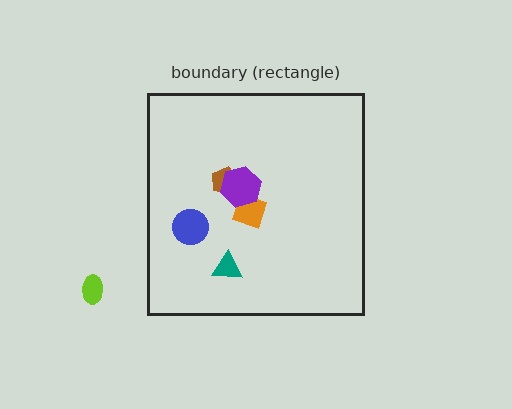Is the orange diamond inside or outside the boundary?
Inside.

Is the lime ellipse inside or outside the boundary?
Outside.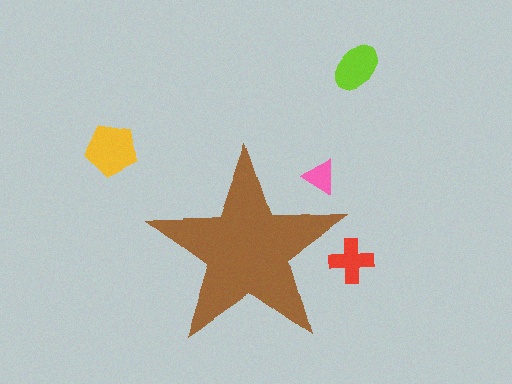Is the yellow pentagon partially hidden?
No, the yellow pentagon is fully visible.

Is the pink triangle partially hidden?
Yes, the pink triangle is partially hidden behind the brown star.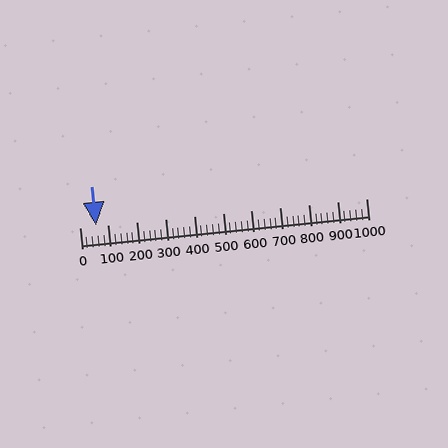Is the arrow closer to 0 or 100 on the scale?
The arrow is closer to 100.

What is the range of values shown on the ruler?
The ruler shows values from 0 to 1000.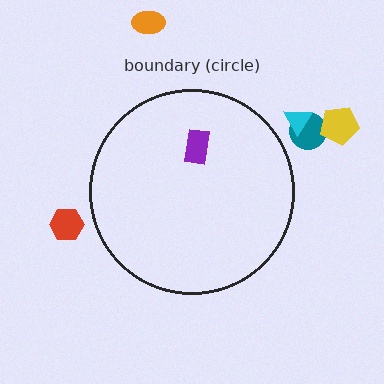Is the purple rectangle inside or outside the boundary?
Inside.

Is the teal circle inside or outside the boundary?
Outside.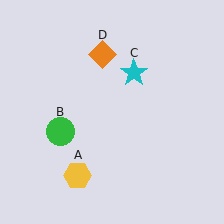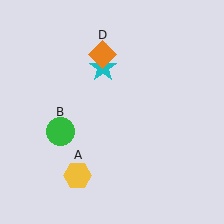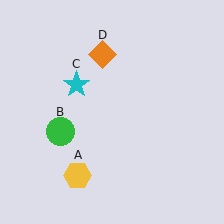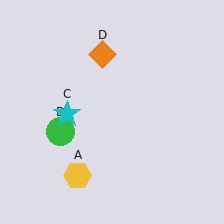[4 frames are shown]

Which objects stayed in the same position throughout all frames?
Yellow hexagon (object A) and green circle (object B) and orange diamond (object D) remained stationary.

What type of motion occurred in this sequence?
The cyan star (object C) rotated counterclockwise around the center of the scene.